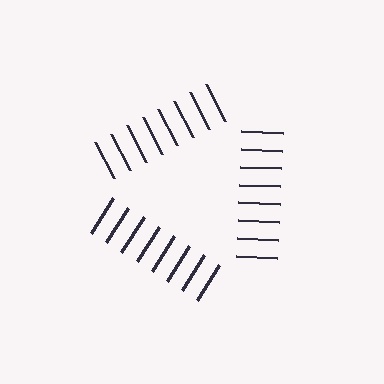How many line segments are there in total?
24 — 8 along each of the 3 edges.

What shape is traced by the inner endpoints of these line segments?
An illusory triangle — the line segments terminate on its edges but no continuous stroke is drawn.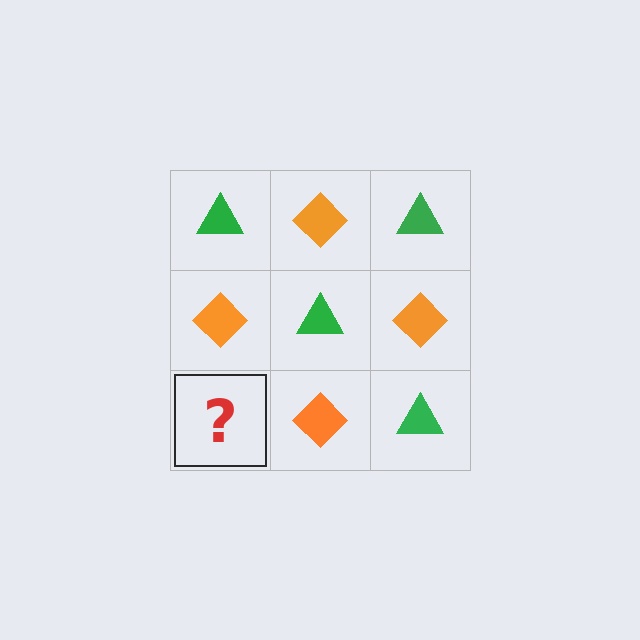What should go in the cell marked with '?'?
The missing cell should contain a green triangle.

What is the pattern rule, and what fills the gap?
The rule is that it alternates green triangle and orange diamond in a checkerboard pattern. The gap should be filled with a green triangle.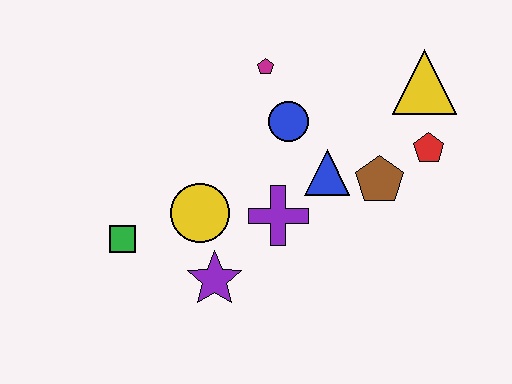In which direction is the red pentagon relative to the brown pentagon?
The red pentagon is to the right of the brown pentagon.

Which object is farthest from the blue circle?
The green square is farthest from the blue circle.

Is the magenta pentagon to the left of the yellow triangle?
Yes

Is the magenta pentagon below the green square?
No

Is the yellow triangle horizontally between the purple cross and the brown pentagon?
No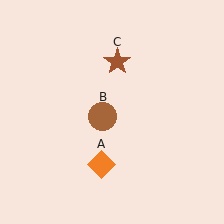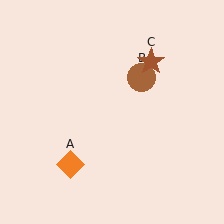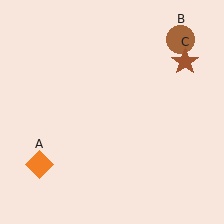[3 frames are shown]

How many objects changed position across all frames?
3 objects changed position: orange diamond (object A), brown circle (object B), brown star (object C).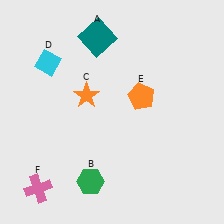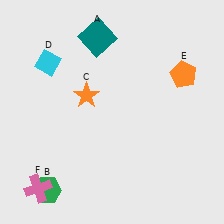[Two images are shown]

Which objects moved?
The objects that moved are: the green hexagon (B), the orange pentagon (E).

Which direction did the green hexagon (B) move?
The green hexagon (B) moved left.